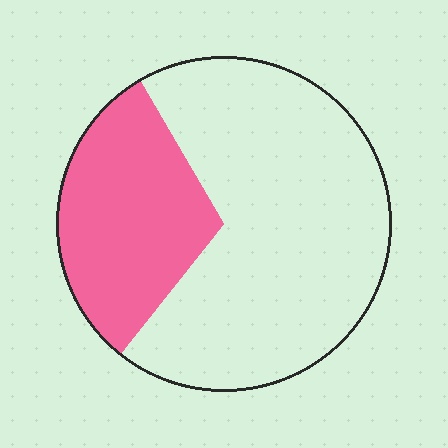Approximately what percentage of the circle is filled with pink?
Approximately 30%.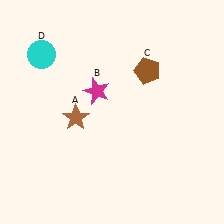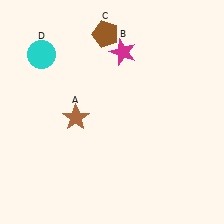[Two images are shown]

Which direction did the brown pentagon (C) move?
The brown pentagon (C) moved left.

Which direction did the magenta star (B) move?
The magenta star (B) moved up.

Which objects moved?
The objects that moved are: the magenta star (B), the brown pentagon (C).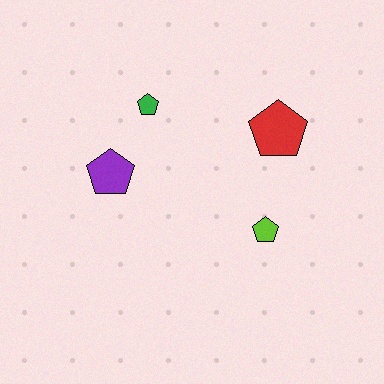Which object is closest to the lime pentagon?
The red pentagon is closest to the lime pentagon.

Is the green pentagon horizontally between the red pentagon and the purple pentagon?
Yes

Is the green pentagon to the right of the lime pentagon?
No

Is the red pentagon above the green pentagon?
No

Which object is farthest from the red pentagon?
The purple pentagon is farthest from the red pentagon.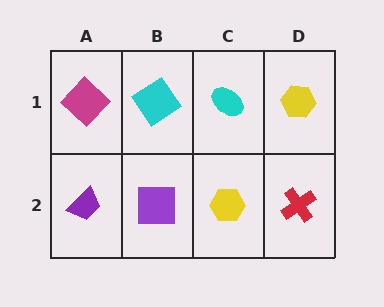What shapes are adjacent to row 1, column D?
A red cross (row 2, column D), a cyan ellipse (row 1, column C).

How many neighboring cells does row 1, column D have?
2.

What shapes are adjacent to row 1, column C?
A yellow hexagon (row 2, column C), a cyan diamond (row 1, column B), a yellow hexagon (row 1, column D).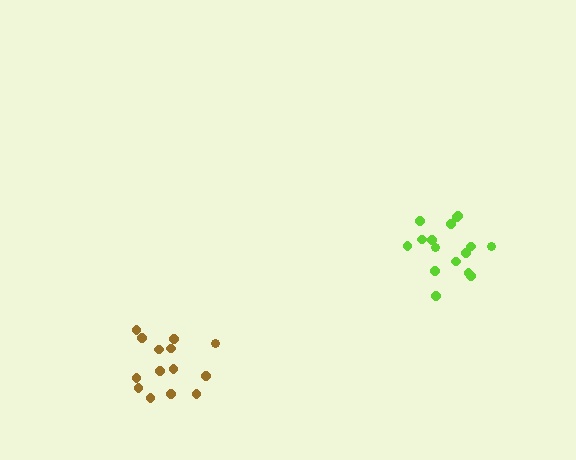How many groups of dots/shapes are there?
There are 2 groups.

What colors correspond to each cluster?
The clusters are colored: brown, lime.